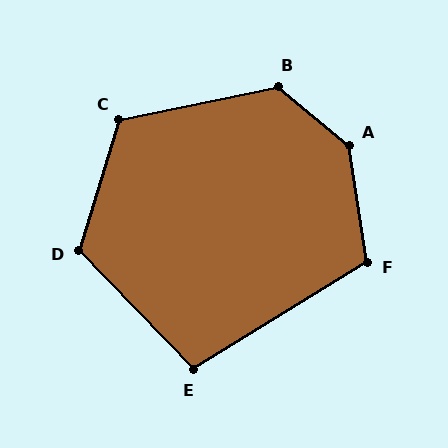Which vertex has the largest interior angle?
A, at approximately 138 degrees.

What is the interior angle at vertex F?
Approximately 113 degrees (obtuse).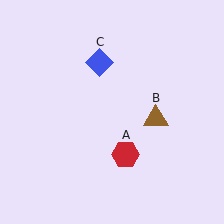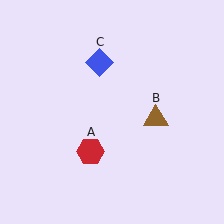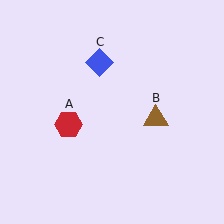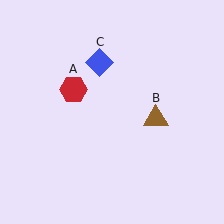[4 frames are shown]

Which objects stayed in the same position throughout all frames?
Brown triangle (object B) and blue diamond (object C) remained stationary.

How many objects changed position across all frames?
1 object changed position: red hexagon (object A).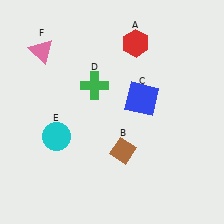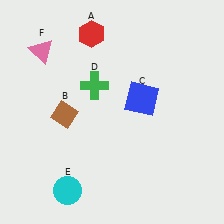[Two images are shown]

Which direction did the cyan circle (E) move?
The cyan circle (E) moved down.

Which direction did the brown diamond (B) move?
The brown diamond (B) moved left.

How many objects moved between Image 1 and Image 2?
3 objects moved between the two images.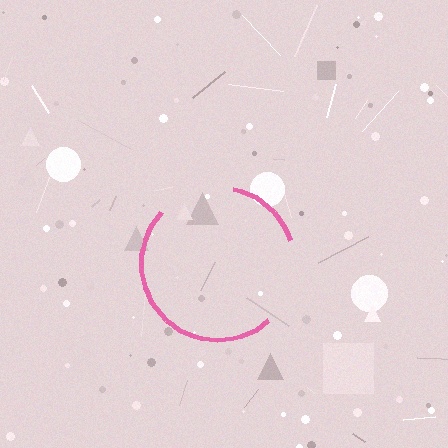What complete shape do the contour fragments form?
The contour fragments form a circle.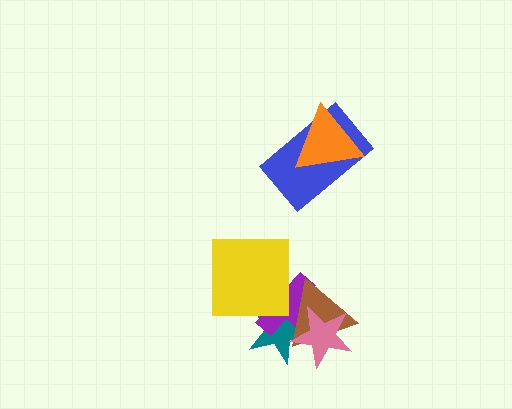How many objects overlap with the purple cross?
4 objects overlap with the purple cross.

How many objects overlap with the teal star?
4 objects overlap with the teal star.